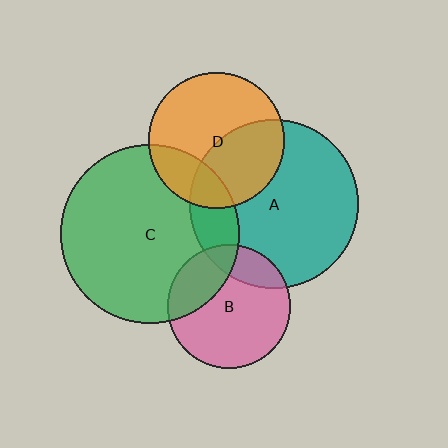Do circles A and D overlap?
Yes.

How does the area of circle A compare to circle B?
Approximately 1.9 times.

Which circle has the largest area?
Circle C (green).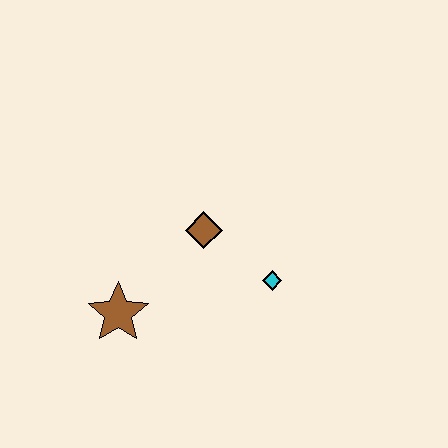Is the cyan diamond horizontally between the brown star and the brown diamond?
No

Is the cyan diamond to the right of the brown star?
Yes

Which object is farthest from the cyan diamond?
The brown star is farthest from the cyan diamond.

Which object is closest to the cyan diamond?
The brown diamond is closest to the cyan diamond.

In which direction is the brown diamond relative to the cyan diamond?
The brown diamond is to the left of the cyan diamond.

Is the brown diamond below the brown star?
No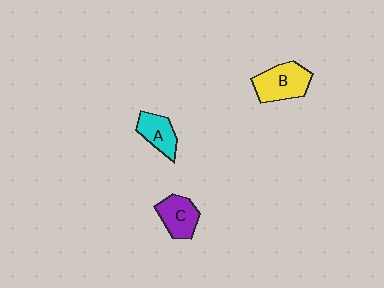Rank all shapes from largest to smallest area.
From largest to smallest: B (yellow), C (purple), A (cyan).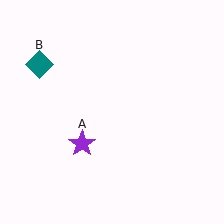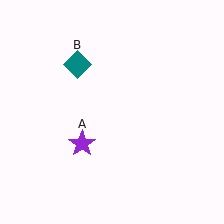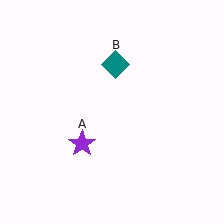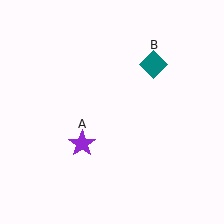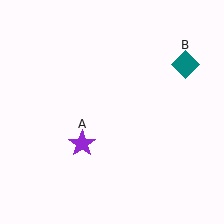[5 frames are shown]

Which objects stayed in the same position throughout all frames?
Purple star (object A) remained stationary.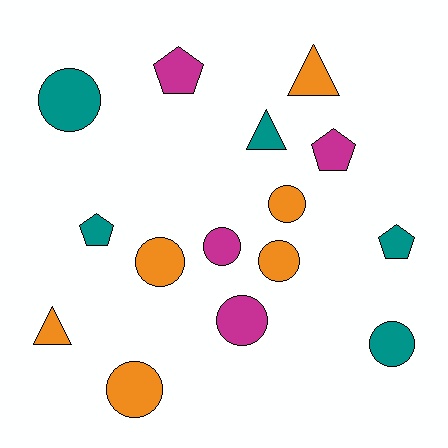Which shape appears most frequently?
Circle, with 8 objects.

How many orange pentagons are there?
There are no orange pentagons.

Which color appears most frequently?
Orange, with 6 objects.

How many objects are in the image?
There are 15 objects.